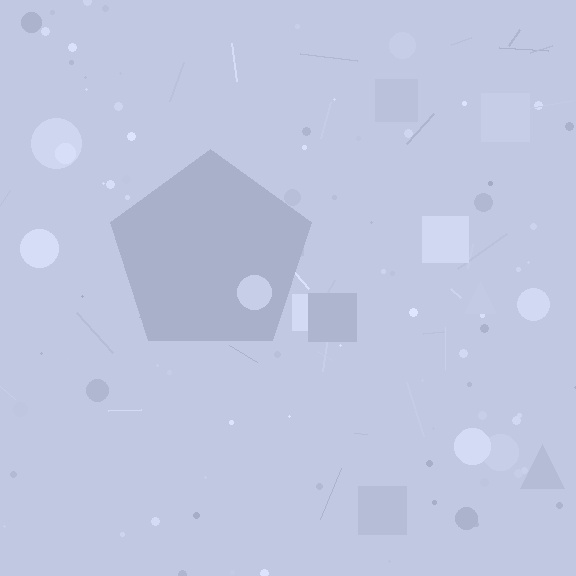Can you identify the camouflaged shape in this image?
The camouflaged shape is a pentagon.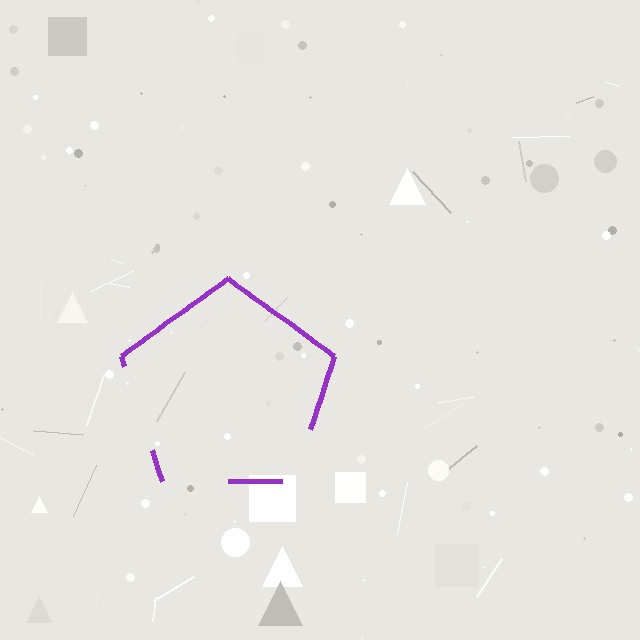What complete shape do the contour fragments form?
The contour fragments form a pentagon.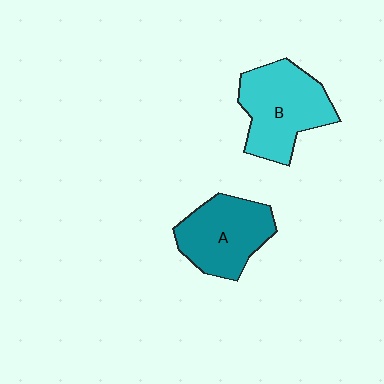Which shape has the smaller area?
Shape A (teal).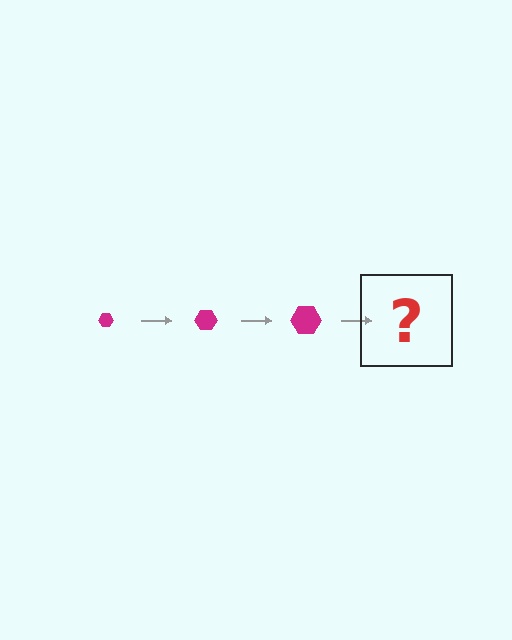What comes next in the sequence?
The next element should be a magenta hexagon, larger than the previous one.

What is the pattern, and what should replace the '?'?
The pattern is that the hexagon gets progressively larger each step. The '?' should be a magenta hexagon, larger than the previous one.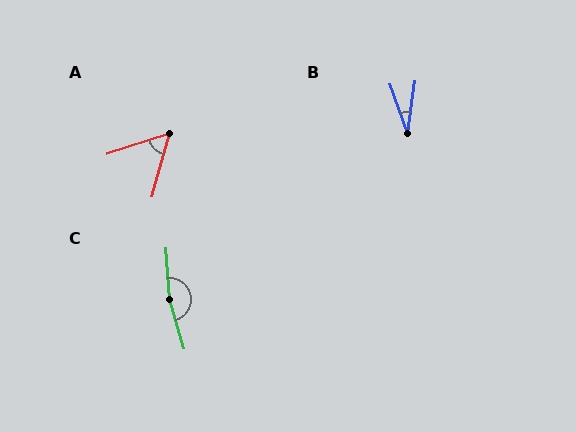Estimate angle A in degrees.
Approximately 56 degrees.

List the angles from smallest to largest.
B (27°), A (56°), C (167°).